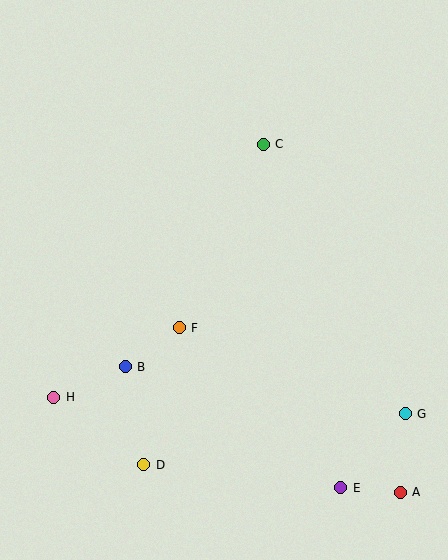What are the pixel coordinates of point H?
Point H is at (54, 397).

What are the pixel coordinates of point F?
Point F is at (179, 328).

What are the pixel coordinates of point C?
Point C is at (263, 144).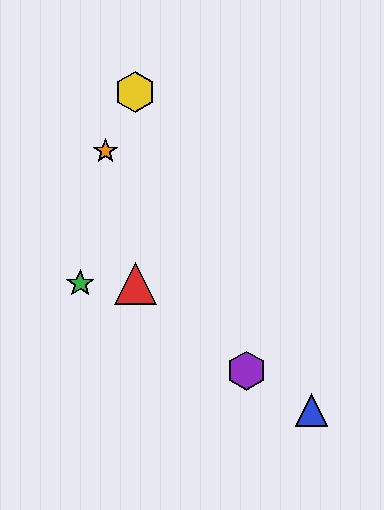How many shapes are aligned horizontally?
2 shapes (the red triangle, the green star) are aligned horizontally.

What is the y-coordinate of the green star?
The green star is at y≈284.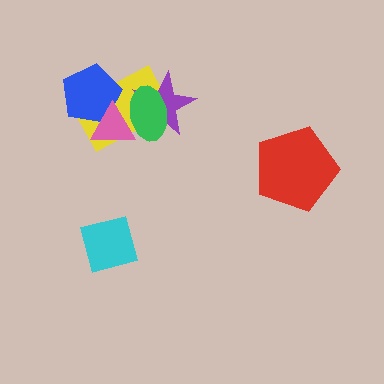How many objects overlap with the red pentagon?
0 objects overlap with the red pentagon.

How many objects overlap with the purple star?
2 objects overlap with the purple star.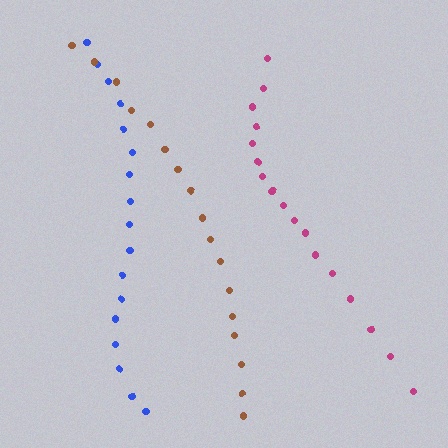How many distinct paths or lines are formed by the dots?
There are 3 distinct paths.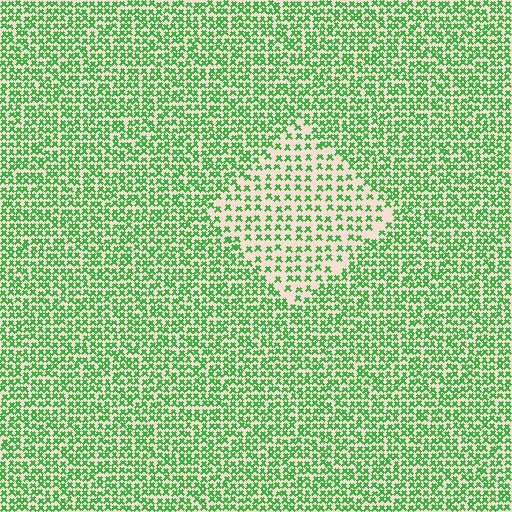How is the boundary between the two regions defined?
The boundary is defined by a change in element density (approximately 1.9x ratio). All elements are the same color, size, and shape.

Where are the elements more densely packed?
The elements are more densely packed outside the diamond boundary.